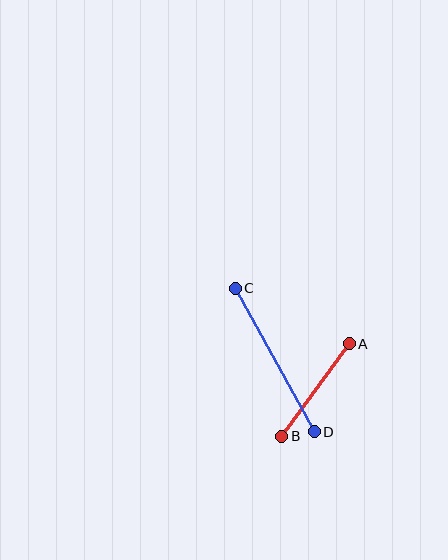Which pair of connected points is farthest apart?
Points C and D are farthest apart.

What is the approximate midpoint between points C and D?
The midpoint is at approximately (275, 360) pixels.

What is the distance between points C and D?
The distance is approximately 164 pixels.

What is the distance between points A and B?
The distance is approximately 115 pixels.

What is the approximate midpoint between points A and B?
The midpoint is at approximately (316, 390) pixels.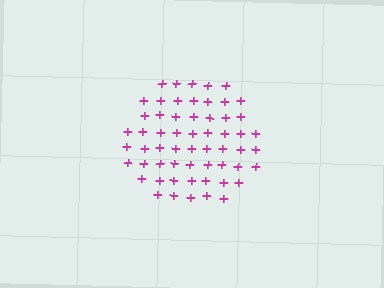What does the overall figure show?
The overall figure shows a hexagon.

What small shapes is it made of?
It is made of small plus signs.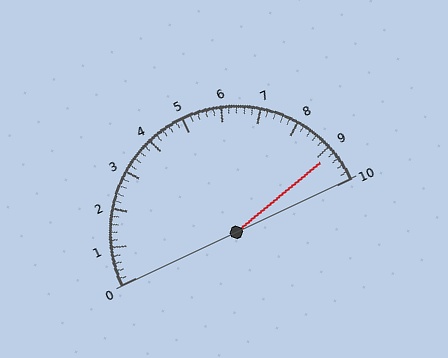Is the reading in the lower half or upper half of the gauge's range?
The reading is in the upper half of the range (0 to 10).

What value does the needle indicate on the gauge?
The needle indicates approximately 9.2.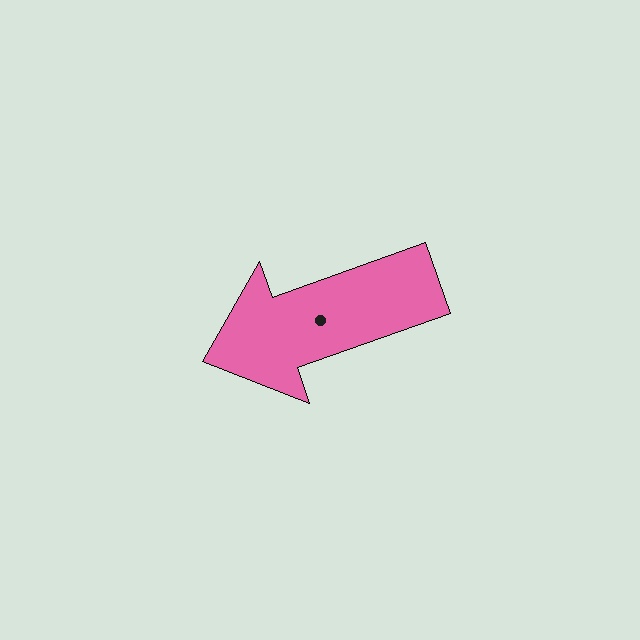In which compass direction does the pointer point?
West.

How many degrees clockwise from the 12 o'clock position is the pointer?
Approximately 250 degrees.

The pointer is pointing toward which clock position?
Roughly 8 o'clock.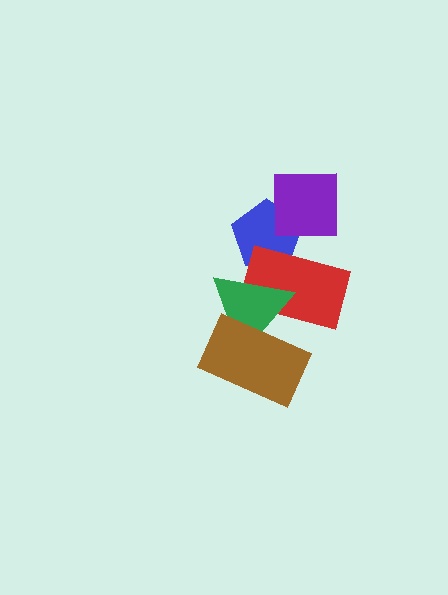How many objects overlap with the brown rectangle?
2 objects overlap with the brown rectangle.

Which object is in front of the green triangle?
The brown rectangle is in front of the green triangle.